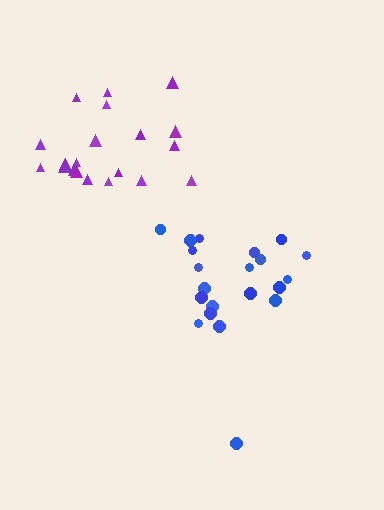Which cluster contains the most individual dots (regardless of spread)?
Blue (21).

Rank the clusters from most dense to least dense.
purple, blue.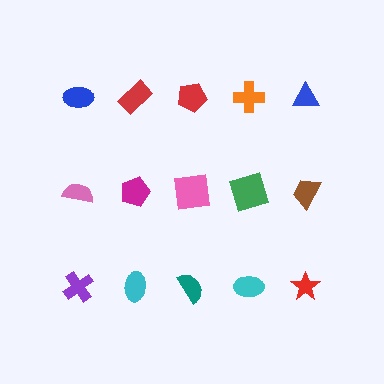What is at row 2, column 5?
A brown trapezoid.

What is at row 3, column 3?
A teal semicircle.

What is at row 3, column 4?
A cyan ellipse.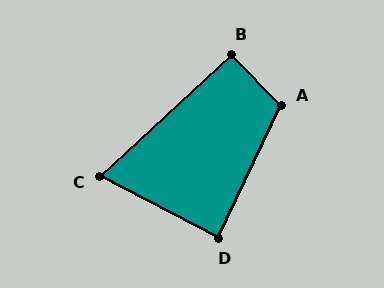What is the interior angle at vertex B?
Approximately 92 degrees (approximately right).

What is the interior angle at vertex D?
Approximately 88 degrees (approximately right).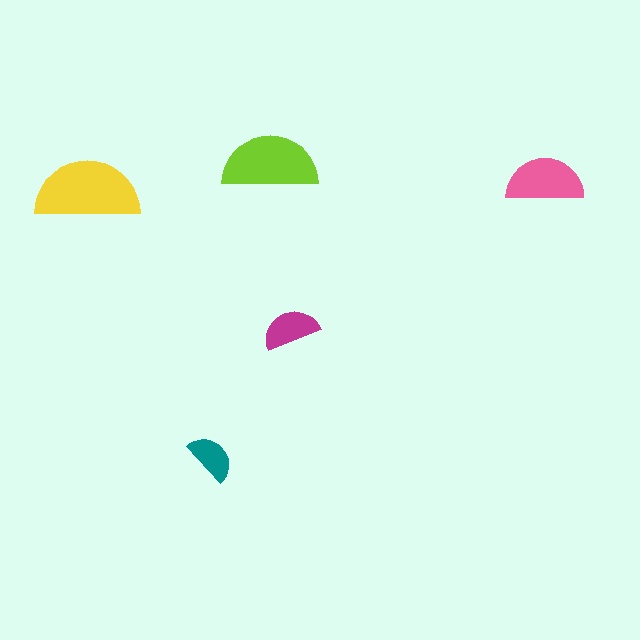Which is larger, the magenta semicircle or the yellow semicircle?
The yellow one.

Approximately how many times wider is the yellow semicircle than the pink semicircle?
About 1.5 times wider.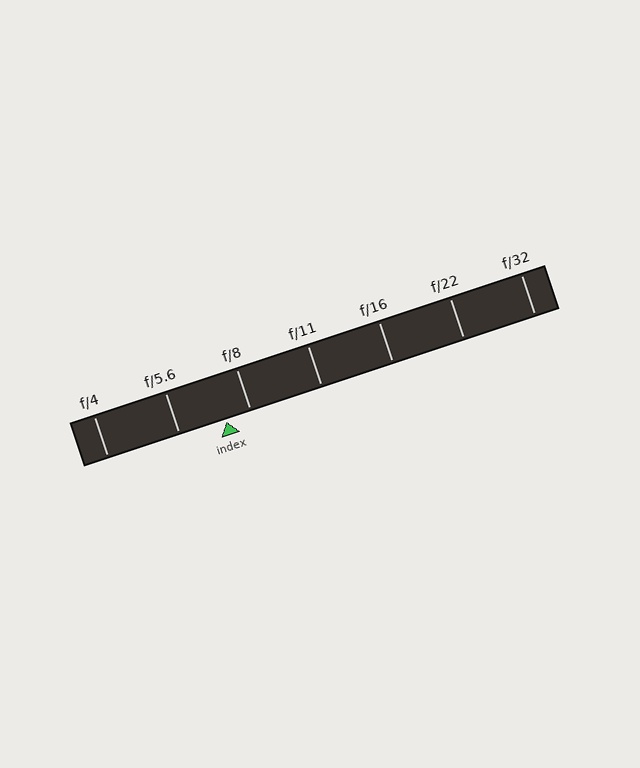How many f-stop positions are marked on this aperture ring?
There are 7 f-stop positions marked.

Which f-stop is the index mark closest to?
The index mark is closest to f/8.